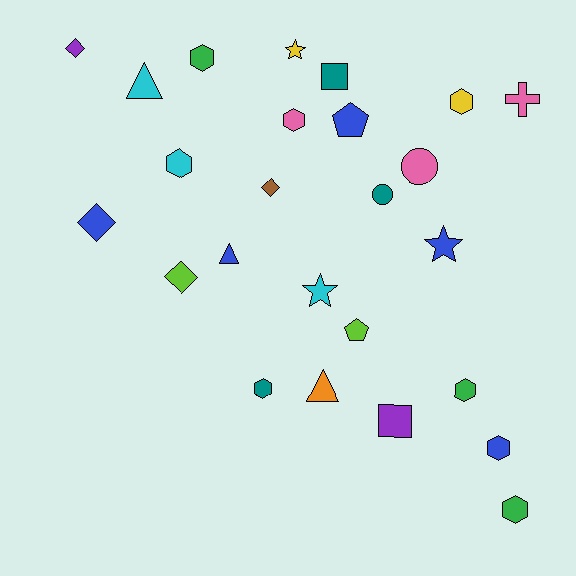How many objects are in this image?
There are 25 objects.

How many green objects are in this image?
There are 3 green objects.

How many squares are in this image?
There are 2 squares.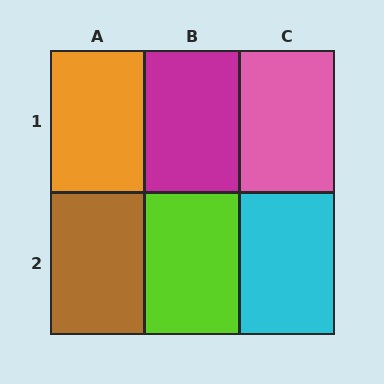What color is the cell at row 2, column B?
Lime.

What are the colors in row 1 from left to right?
Orange, magenta, pink.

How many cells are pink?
1 cell is pink.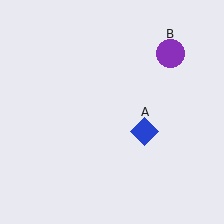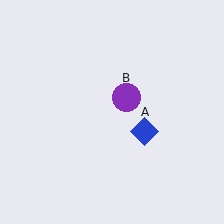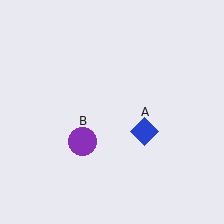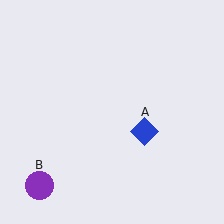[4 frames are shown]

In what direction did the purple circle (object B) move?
The purple circle (object B) moved down and to the left.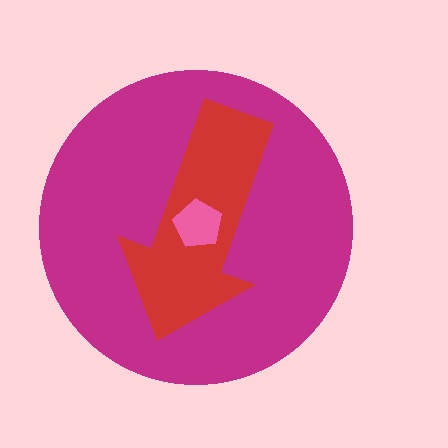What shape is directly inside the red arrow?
The pink pentagon.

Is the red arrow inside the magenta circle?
Yes.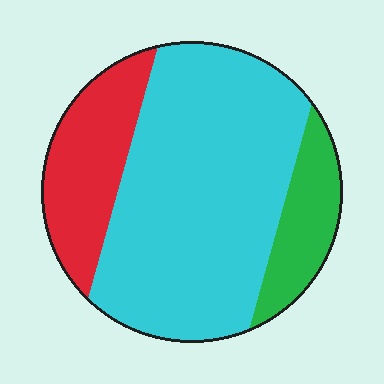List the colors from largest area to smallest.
From largest to smallest: cyan, red, green.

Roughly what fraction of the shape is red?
Red takes up about one fifth (1/5) of the shape.